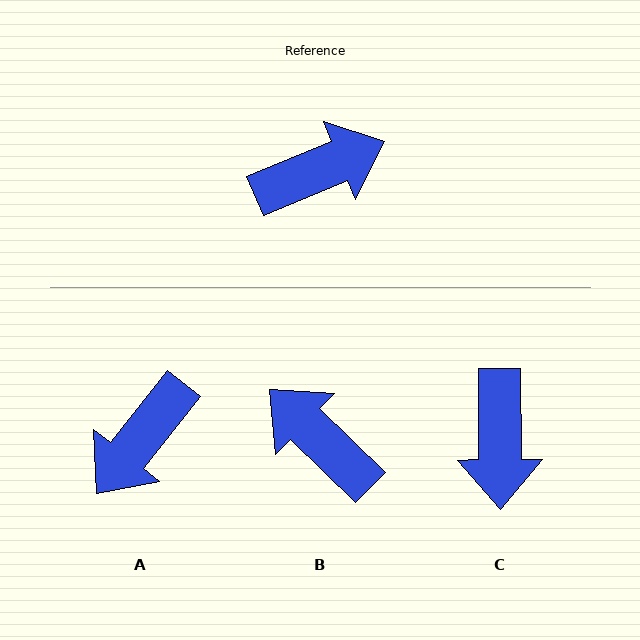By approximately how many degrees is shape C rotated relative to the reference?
Approximately 113 degrees clockwise.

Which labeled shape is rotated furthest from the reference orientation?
A, about 151 degrees away.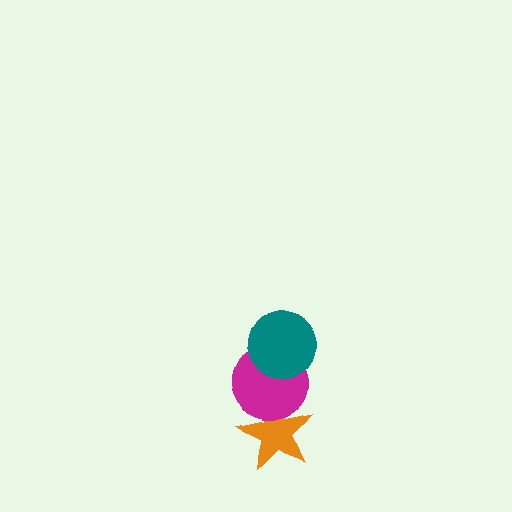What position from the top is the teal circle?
The teal circle is 1st from the top.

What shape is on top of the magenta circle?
The teal circle is on top of the magenta circle.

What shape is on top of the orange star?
The magenta circle is on top of the orange star.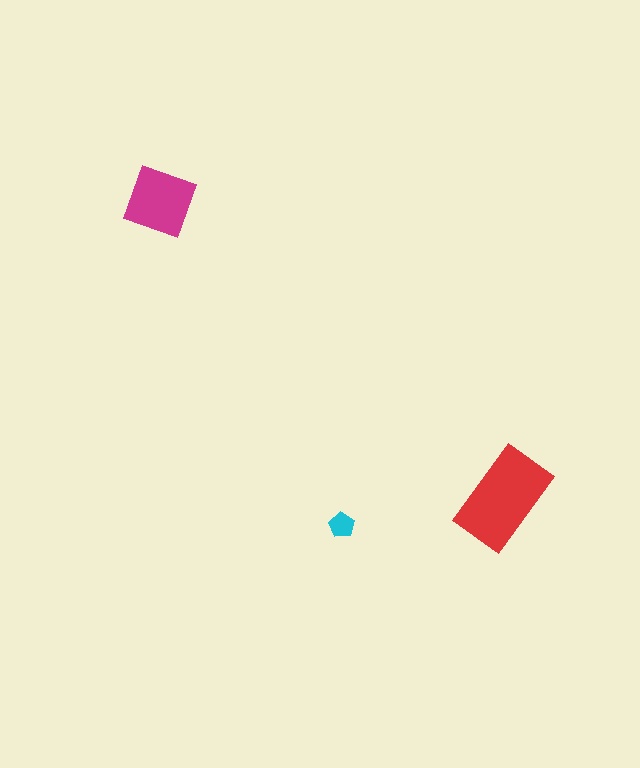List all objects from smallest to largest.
The cyan pentagon, the magenta diamond, the red rectangle.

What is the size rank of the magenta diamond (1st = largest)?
2nd.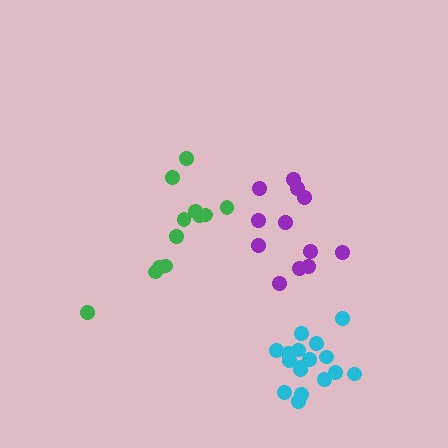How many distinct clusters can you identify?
There are 3 distinct clusters.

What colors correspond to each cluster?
The clusters are colored: green, purple, cyan.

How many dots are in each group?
Group 1: 12 dots, Group 2: 12 dots, Group 3: 17 dots (41 total).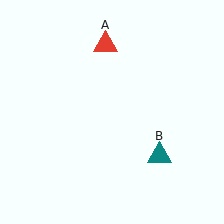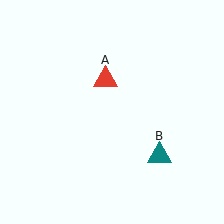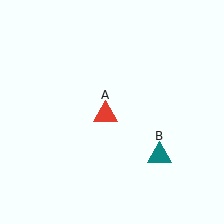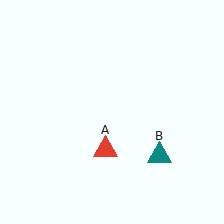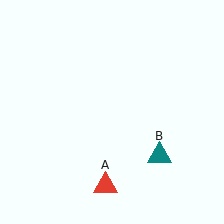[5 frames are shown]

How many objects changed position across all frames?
1 object changed position: red triangle (object A).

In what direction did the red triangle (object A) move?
The red triangle (object A) moved down.